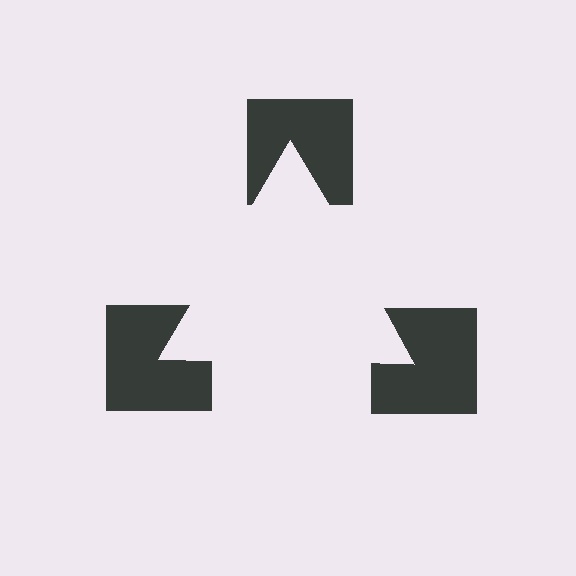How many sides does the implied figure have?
3 sides.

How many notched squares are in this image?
There are 3 — one at each vertex of the illusory triangle.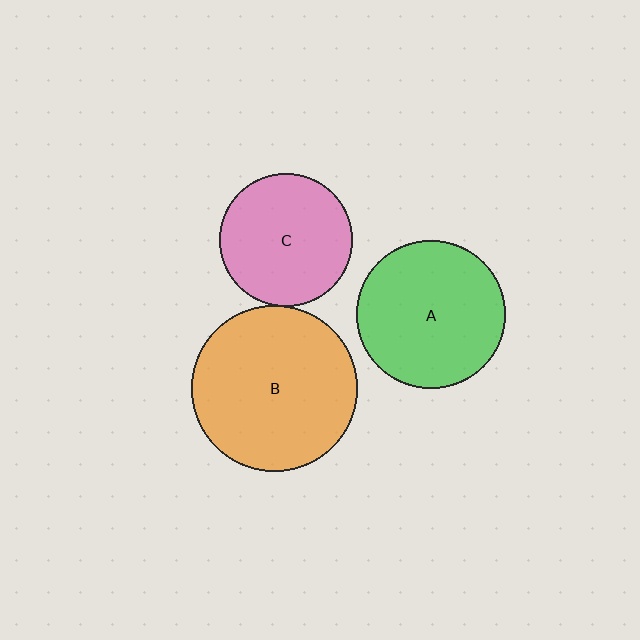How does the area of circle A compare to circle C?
Approximately 1.3 times.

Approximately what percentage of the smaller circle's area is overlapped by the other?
Approximately 5%.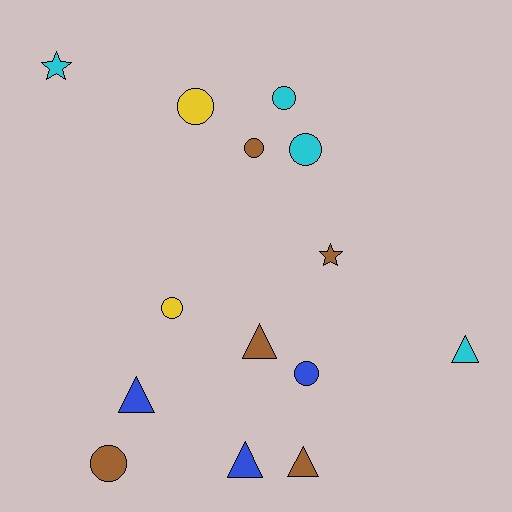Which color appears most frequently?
Brown, with 5 objects.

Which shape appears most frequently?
Circle, with 7 objects.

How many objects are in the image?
There are 14 objects.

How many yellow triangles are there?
There are no yellow triangles.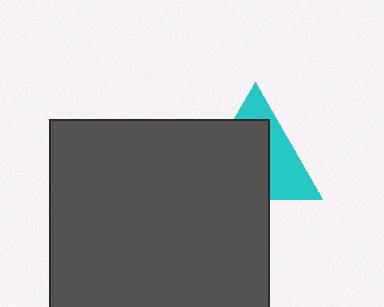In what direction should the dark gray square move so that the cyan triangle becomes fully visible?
The dark gray square should move toward the lower-left. That is the shortest direction to clear the overlap and leave the cyan triangle fully visible.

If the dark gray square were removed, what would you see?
You would see the complete cyan triangle.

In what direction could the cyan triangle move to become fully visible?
The cyan triangle could move toward the upper-right. That would shift it out from behind the dark gray square entirely.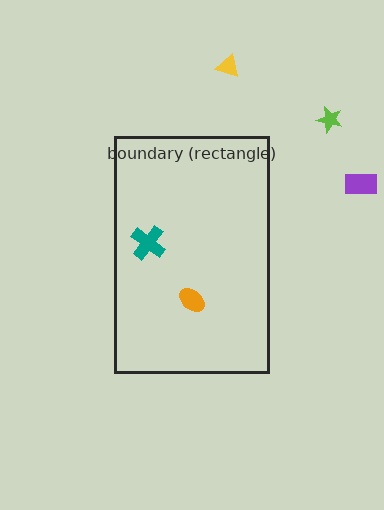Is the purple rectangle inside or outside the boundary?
Outside.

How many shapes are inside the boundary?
2 inside, 3 outside.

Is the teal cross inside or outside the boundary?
Inside.